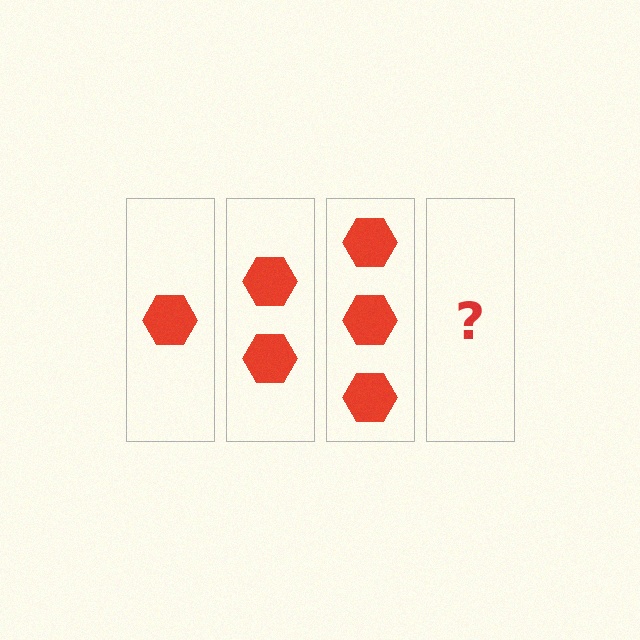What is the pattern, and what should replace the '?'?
The pattern is that each step adds one more hexagon. The '?' should be 4 hexagons.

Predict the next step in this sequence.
The next step is 4 hexagons.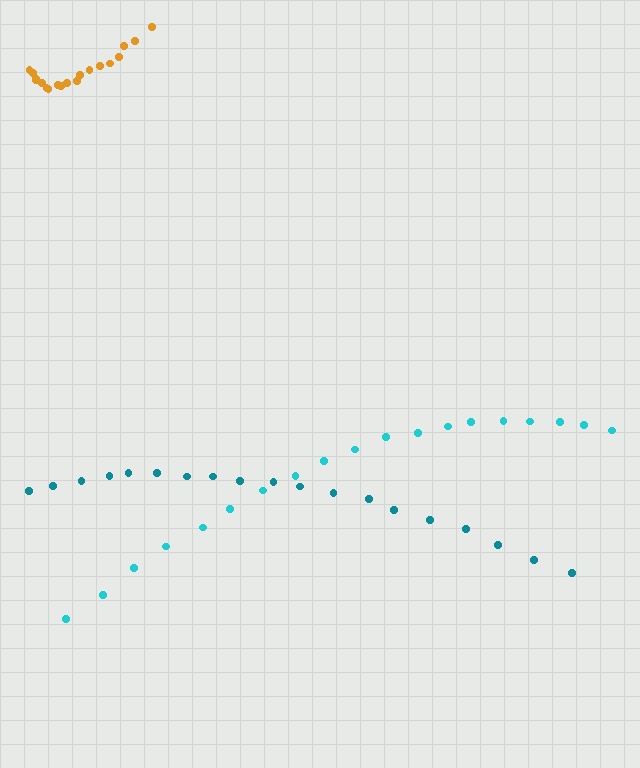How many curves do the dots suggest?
There are 3 distinct paths.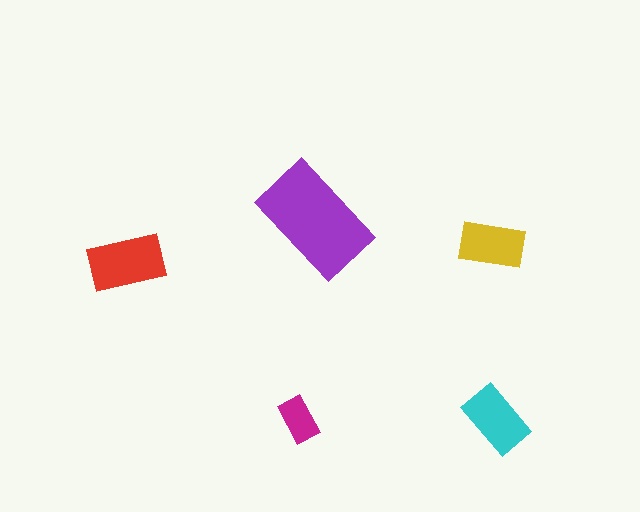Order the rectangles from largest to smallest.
the purple one, the red one, the cyan one, the yellow one, the magenta one.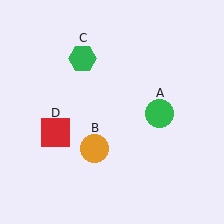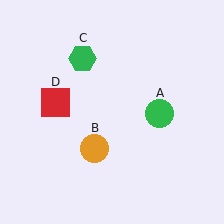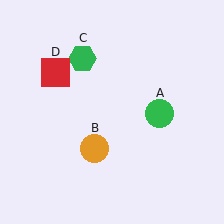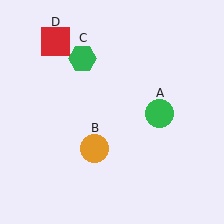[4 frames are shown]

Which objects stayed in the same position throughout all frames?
Green circle (object A) and orange circle (object B) and green hexagon (object C) remained stationary.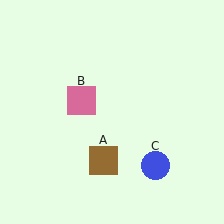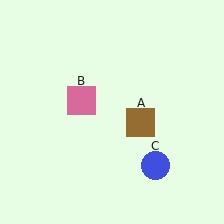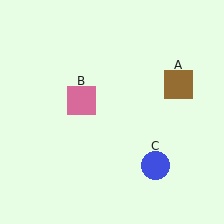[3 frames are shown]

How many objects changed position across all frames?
1 object changed position: brown square (object A).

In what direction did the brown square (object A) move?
The brown square (object A) moved up and to the right.